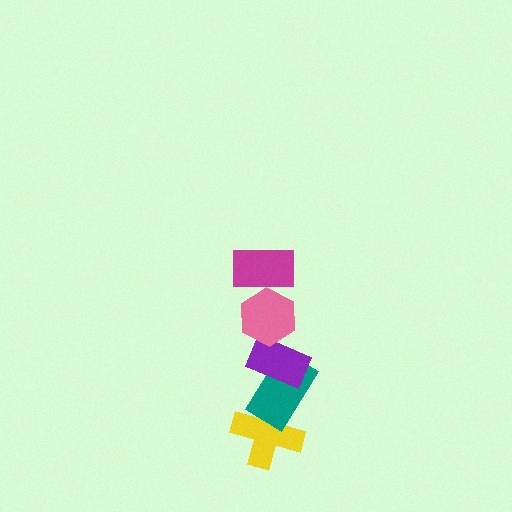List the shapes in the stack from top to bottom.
From top to bottom: the magenta rectangle, the pink hexagon, the purple rectangle, the teal rectangle, the yellow cross.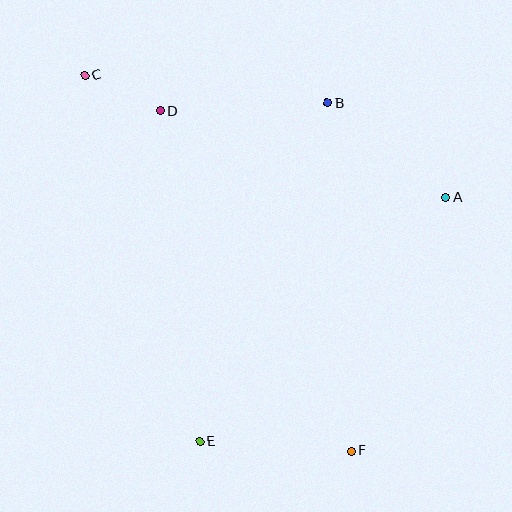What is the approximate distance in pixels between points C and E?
The distance between C and E is approximately 383 pixels.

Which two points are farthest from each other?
Points C and F are farthest from each other.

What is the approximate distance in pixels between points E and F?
The distance between E and F is approximately 152 pixels.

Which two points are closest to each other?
Points C and D are closest to each other.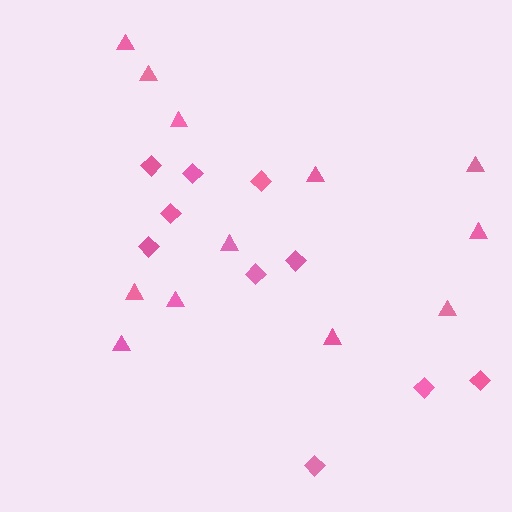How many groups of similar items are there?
There are 2 groups: one group of triangles (12) and one group of diamonds (10).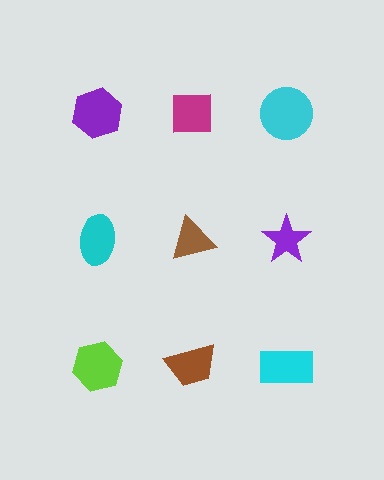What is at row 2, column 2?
A brown triangle.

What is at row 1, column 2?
A magenta square.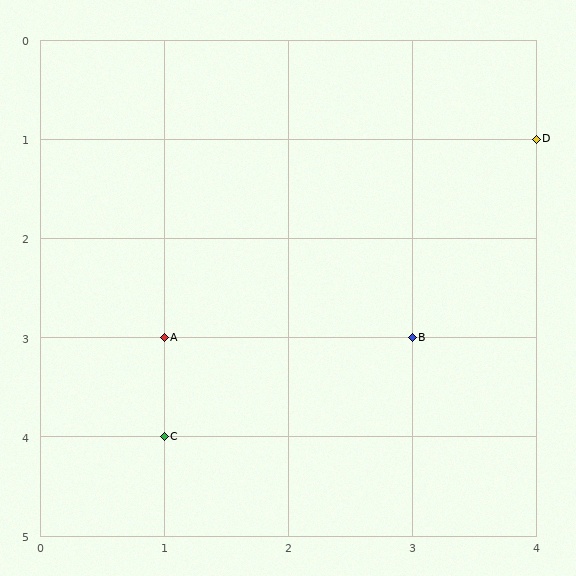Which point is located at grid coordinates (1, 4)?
Point C is at (1, 4).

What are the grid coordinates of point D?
Point D is at grid coordinates (4, 1).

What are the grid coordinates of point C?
Point C is at grid coordinates (1, 4).